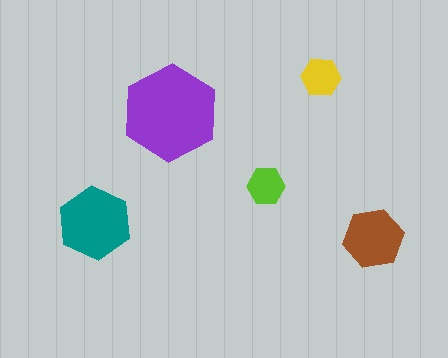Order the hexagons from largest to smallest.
the purple one, the teal one, the brown one, the yellow one, the lime one.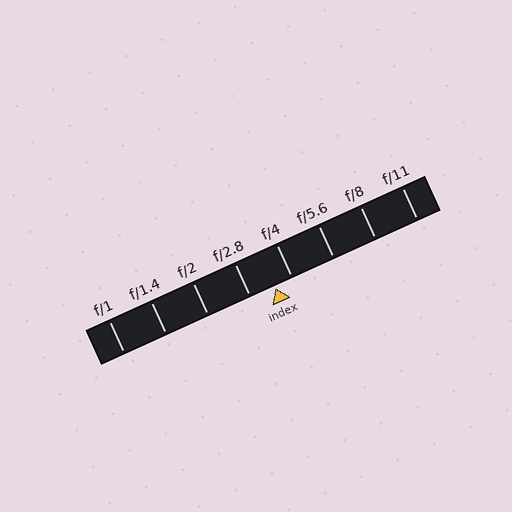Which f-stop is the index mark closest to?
The index mark is closest to f/4.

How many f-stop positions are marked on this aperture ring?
There are 8 f-stop positions marked.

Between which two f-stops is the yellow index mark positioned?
The index mark is between f/2.8 and f/4.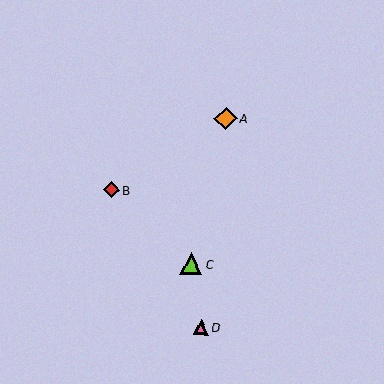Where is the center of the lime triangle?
The center of the lime triangle is at (191, 264).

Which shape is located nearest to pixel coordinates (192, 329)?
The pink triangle (labeled D) at (201, 327) is nearest to that location.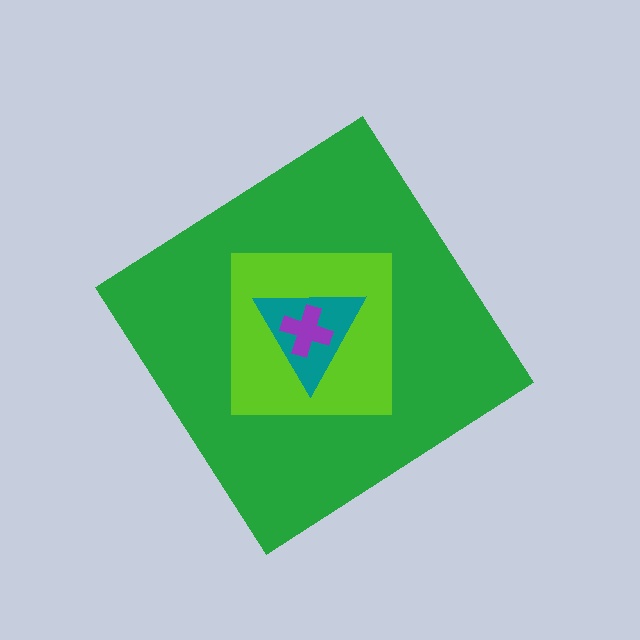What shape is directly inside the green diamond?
The lime square.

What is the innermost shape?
The purple cross.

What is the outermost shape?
The green diamond.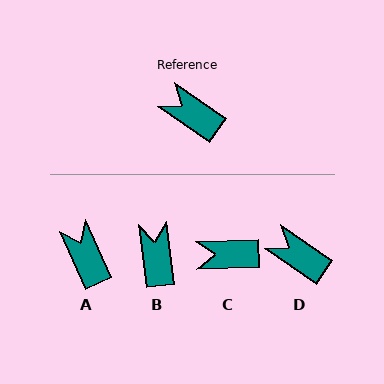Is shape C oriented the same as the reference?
No, it is off by about 37 degrees.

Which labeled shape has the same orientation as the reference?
D.